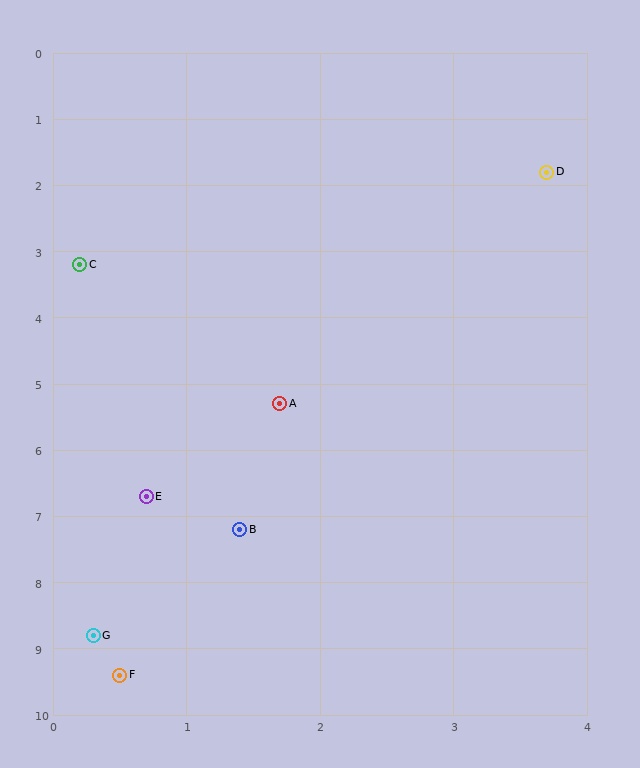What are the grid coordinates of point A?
Point A is at approximately (1.7, 5.3).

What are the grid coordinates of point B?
Point B is at approximately (1.4, 7.2).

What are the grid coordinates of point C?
Point C is at approximately (0.2, 3.2).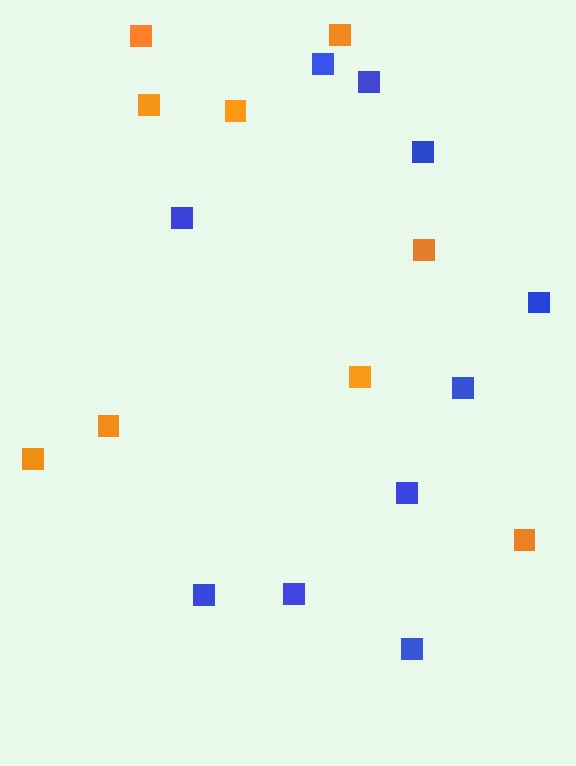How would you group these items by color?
There are 2 groups: one group of blue squares (10) and one group of orange squares (9).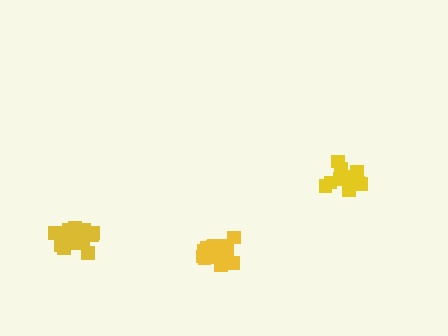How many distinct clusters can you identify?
There are 3 distinct clusters.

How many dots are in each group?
Group 1: 11 dots, Group 2: 17 dots, Group 3: 16 dots (44 total).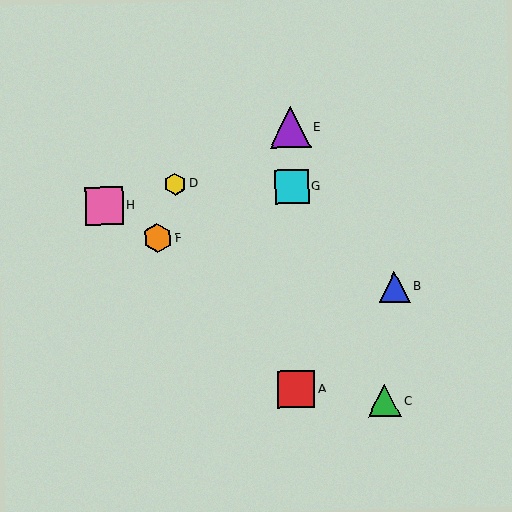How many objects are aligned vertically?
3 objects (A, E, G) are aligned vertically.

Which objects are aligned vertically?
Objects A, E, G are aligned vertically.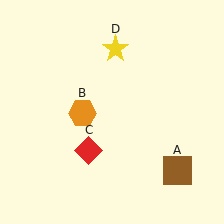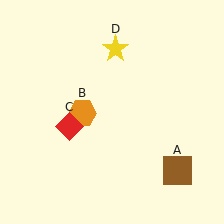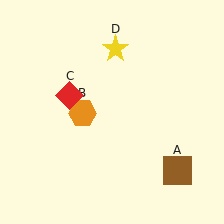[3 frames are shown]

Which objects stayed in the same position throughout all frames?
Brown square (object A) and orange hexagon (object B) and yellow star (object D) remained stationary.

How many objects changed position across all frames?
1 object changed position: red diamond (object C).